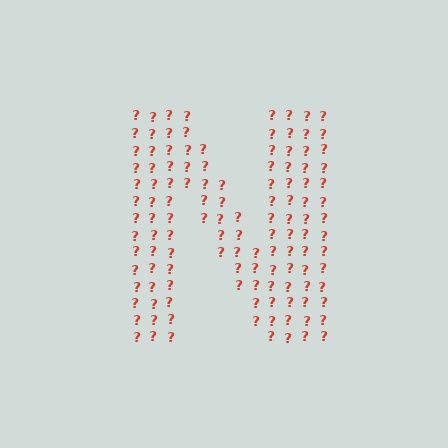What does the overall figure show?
The overall figure shows the letter N.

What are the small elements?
The small elements are question marks.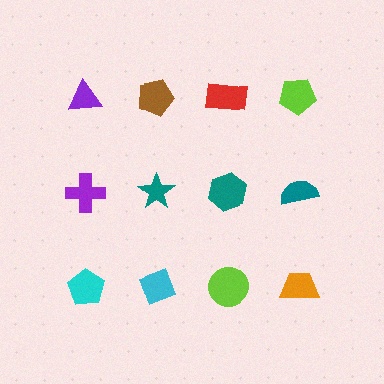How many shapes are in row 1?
4 shapes.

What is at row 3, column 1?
A cyan pentagon.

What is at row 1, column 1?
A purple triangle.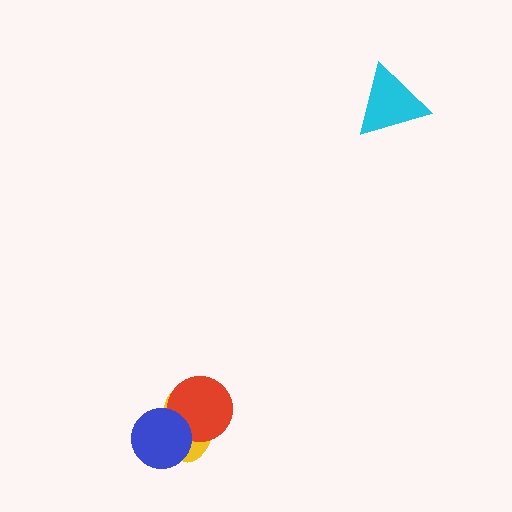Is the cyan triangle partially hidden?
No, no other shape covers it.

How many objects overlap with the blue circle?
2 objects overlap with the blue circle.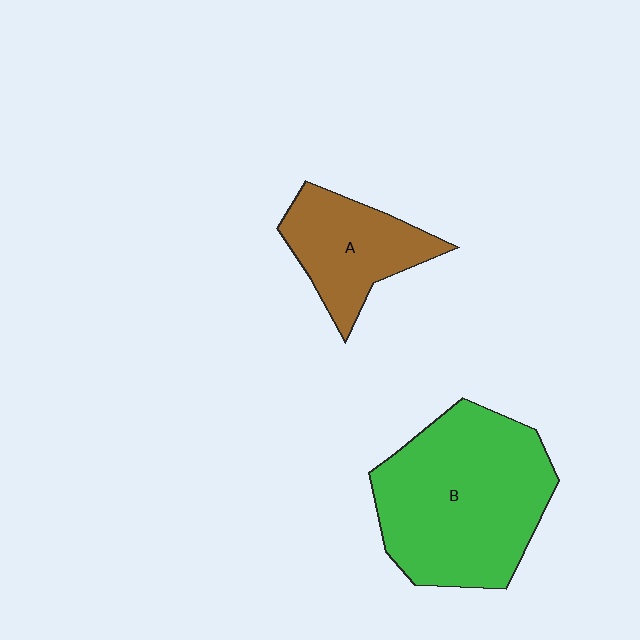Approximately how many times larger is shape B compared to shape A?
Approximately 2.0 times.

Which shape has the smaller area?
Shape A (brown).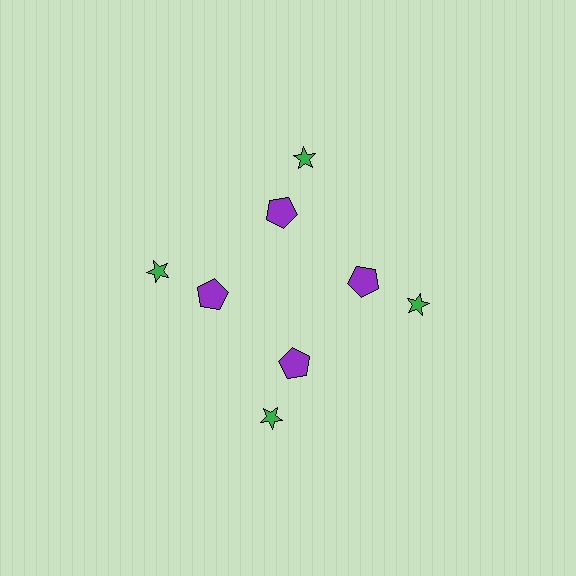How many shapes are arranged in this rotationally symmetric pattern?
There are 8 shapes, arranged in 4 groups of 2.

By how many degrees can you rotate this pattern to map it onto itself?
The pattern maps onto itself every 90 degrees of rotation.